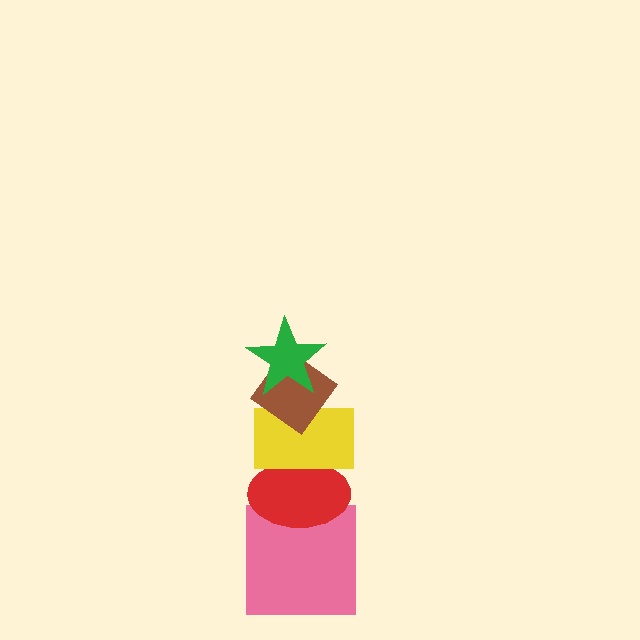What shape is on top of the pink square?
The red ellipse is on top of the pink square.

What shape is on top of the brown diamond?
The green star is on top of the brown diamond.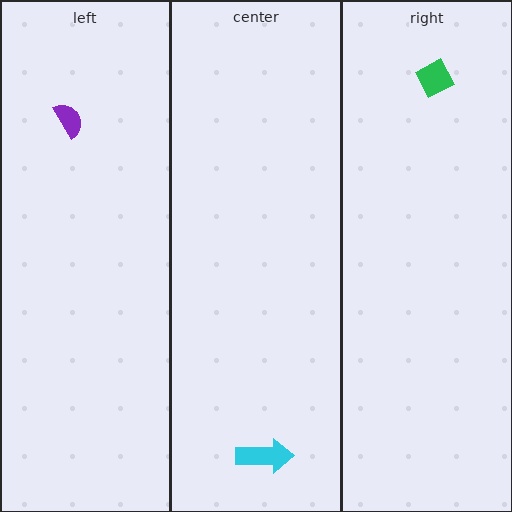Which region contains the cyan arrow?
The center region.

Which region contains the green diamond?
The right region.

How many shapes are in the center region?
1.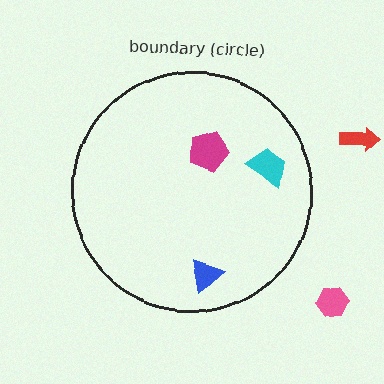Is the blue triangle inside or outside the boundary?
Inside.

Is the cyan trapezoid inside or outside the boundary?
Inside.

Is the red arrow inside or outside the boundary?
Outside.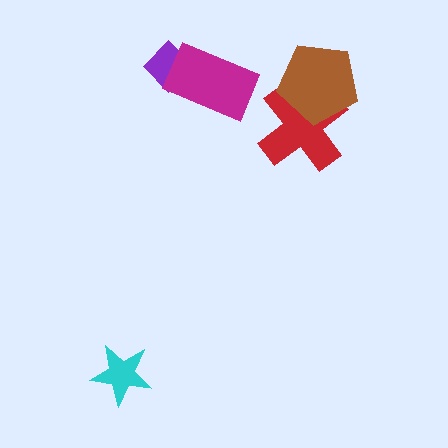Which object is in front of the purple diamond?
The magenta rectangle is in front of the purple diamond.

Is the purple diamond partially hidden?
Yes, it is partially covered by another shape.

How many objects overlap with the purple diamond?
1 object overlaps with the purple diamond.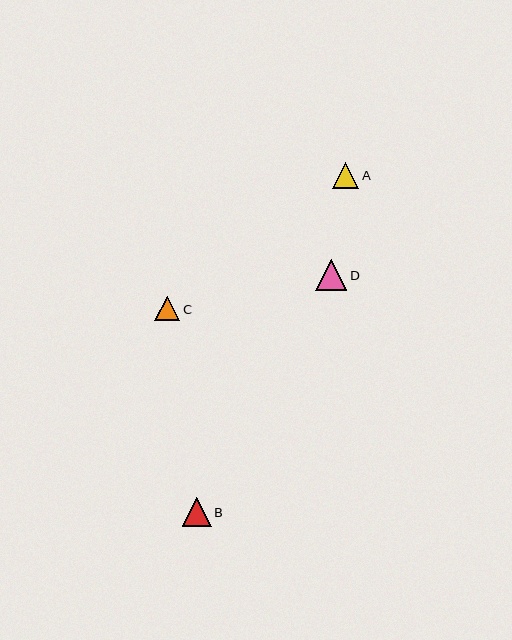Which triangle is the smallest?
Triangle C is the smallest with a size of approximately 25 pixels.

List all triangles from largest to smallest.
From largest to smallest: D, B, A, C.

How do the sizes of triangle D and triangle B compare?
Triangle D and triangle B are approximately the same size.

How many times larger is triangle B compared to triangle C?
Triangle B is approximately 1.2 times the size of triangle C.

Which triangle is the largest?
Triangle D is the largest with a size of approximately 31 pixels.